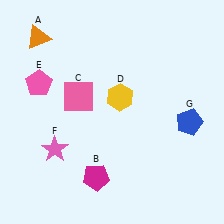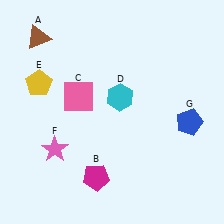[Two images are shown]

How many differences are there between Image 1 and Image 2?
There are 3 differences between the two images.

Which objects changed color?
A changed from orange to brown. D changed from yellow to cyan. E changed from pink to yellow.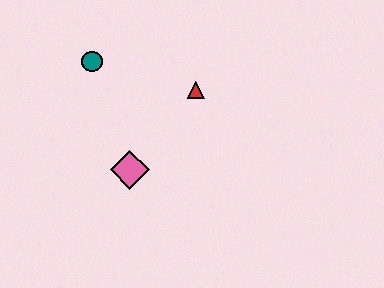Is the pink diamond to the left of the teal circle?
No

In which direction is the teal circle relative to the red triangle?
The teal circle is to the left of the red triangle.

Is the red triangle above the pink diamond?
Yes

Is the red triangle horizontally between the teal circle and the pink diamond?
No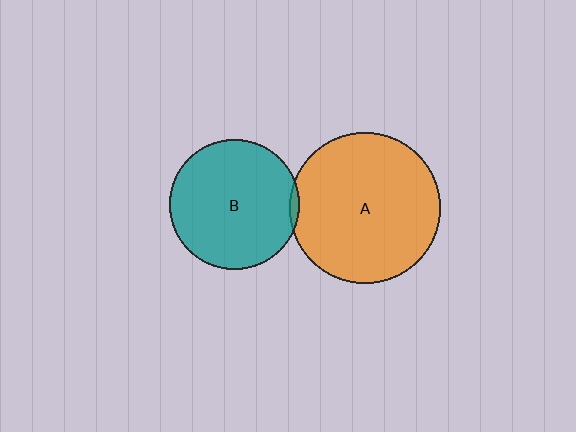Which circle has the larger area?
Circle A (orange).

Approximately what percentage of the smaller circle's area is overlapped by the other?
Approximately 5%.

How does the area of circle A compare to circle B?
Approximately 1.3 times.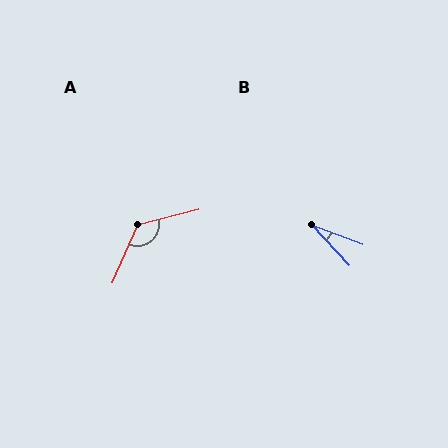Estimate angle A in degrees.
Approximately 127 degrees.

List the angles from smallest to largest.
B (26°), A (127°).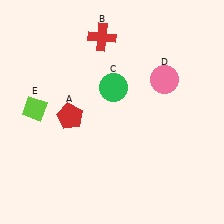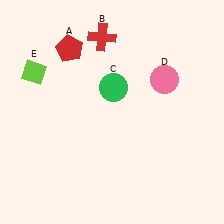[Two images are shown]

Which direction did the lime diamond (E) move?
The lime diamond (E) moved up.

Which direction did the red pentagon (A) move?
The red pentagon (A) moved up.